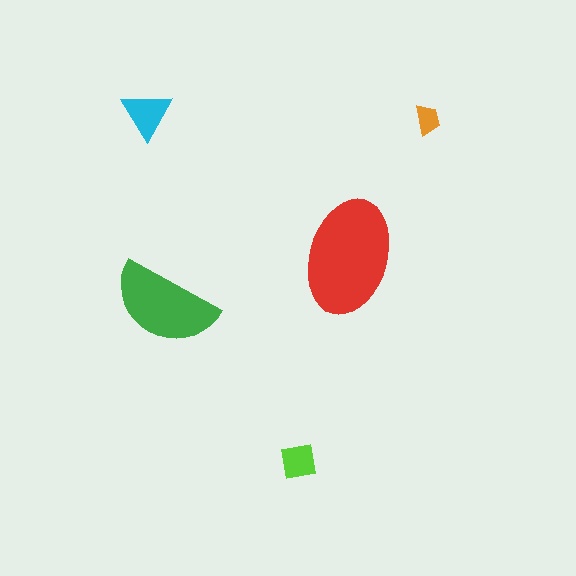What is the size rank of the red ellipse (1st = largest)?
1st.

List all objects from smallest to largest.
The orange trapezoid, the lime square, the cyan triangle, the green semicircle, the red ellipse.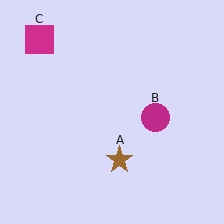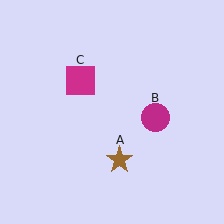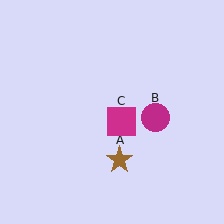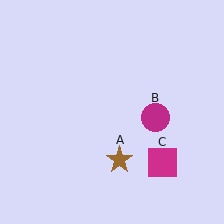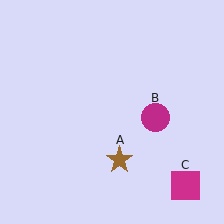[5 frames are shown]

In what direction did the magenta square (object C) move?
The magenta square (object C) moved down and to the right.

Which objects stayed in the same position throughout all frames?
Brown star (object A) and magenta circle (object B) remained stationary.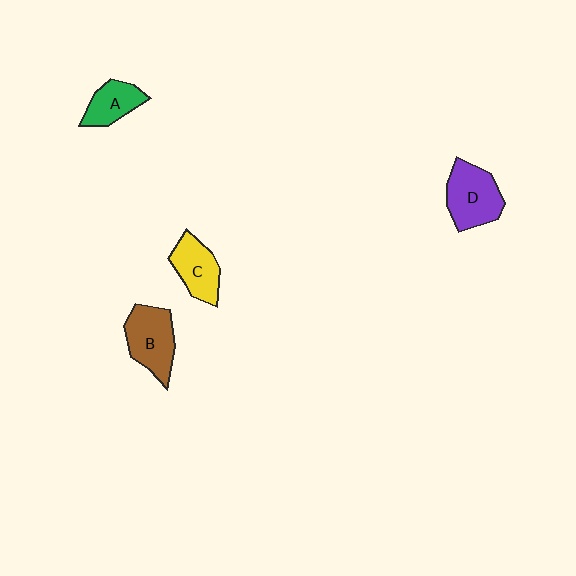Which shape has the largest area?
Shape D (purple).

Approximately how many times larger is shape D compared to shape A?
Approximately 1.5 times.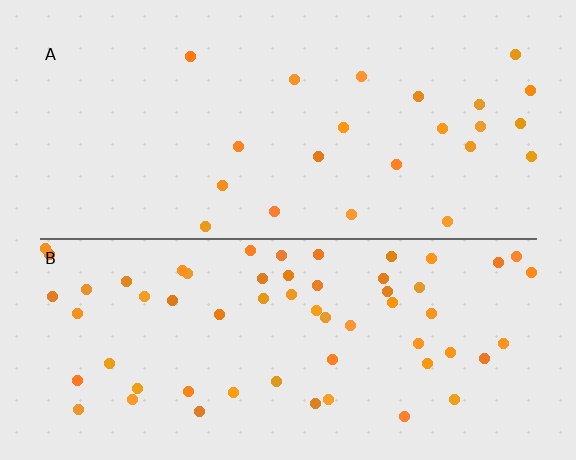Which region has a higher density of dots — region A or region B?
B (the bottom).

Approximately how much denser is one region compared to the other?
Approximately 2.7× — region B over region A.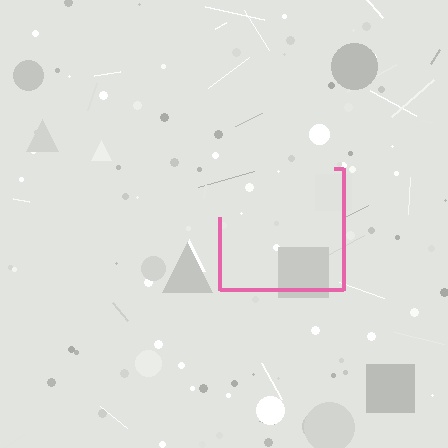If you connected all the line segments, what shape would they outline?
They would outline a square.